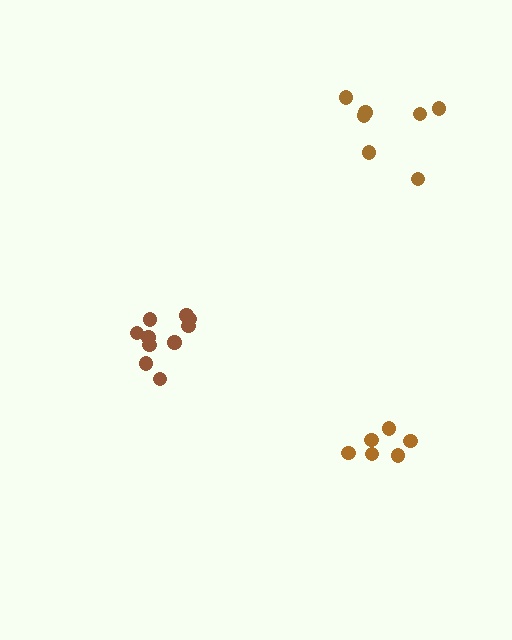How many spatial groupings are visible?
There are 3 spatial groupings.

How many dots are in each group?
Group 1: 6 dots, Group 2: 10 dots, Group 3: 7 dots (23 total).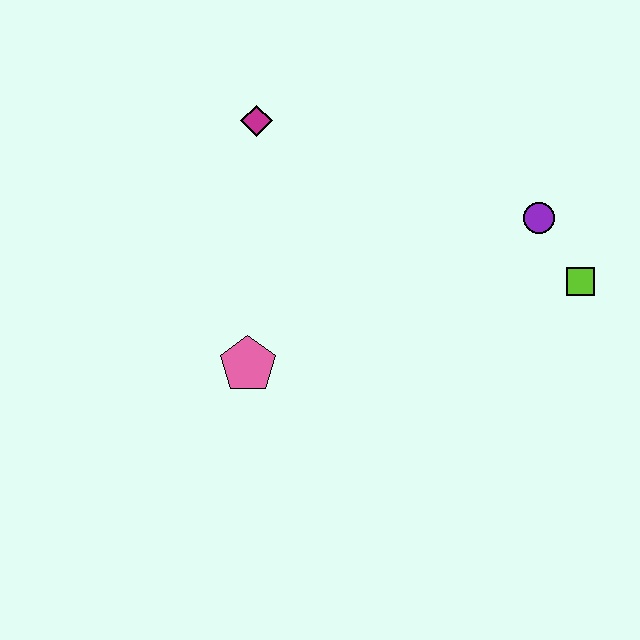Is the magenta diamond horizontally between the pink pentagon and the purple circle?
Yes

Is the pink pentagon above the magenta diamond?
No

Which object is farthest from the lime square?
The magenta diamond is farthest from the lime square.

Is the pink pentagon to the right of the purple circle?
No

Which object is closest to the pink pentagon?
The magenta diamond is closest to the pink pentagon.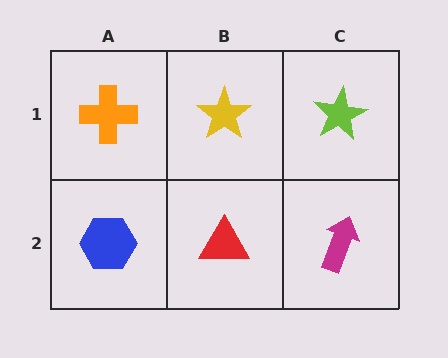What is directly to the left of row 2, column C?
A red triangle.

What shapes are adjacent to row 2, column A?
An orange cross (row 1, column A), a red triangle (row 2, column B).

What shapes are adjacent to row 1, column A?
A blue hexagon (row 2, column A), a yellow star (row 1, column B).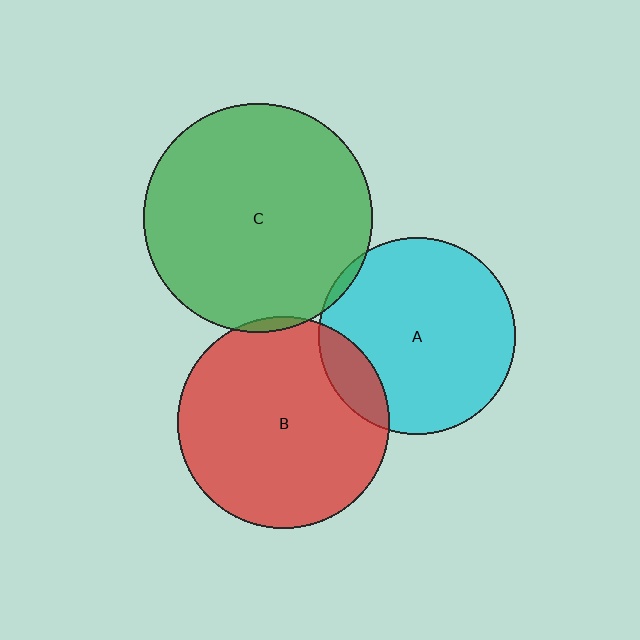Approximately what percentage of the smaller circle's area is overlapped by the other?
Approximately 15%.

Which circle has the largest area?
Circle C (green).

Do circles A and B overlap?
Yes.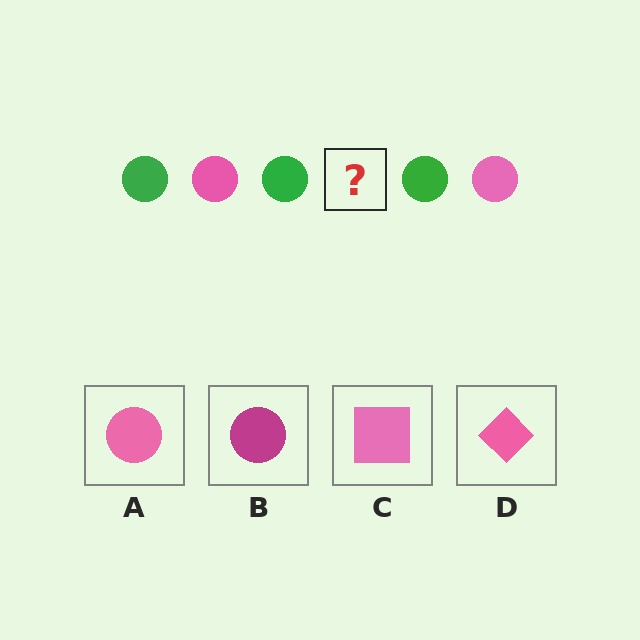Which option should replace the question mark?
Option A.